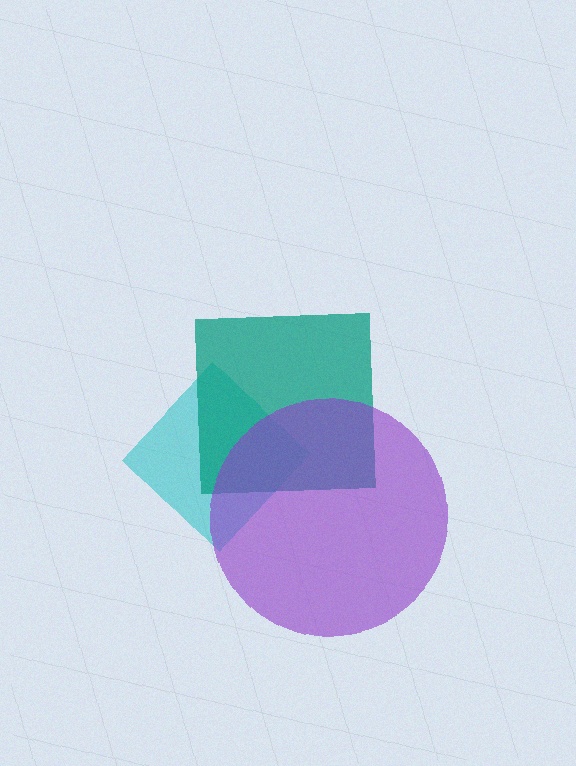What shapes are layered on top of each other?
The layered shapes are: a cyan diamond, a teal square, a purple circle.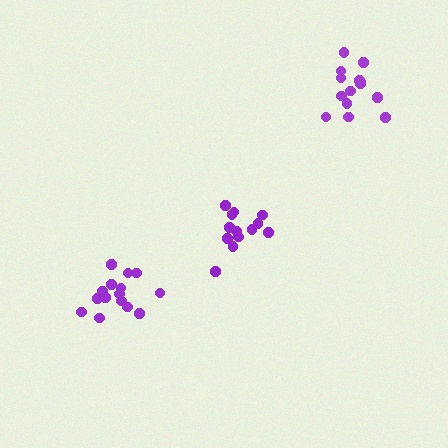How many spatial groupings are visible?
There are 3 spatial groupings.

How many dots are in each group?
Group 1: 13 dots, Group 2: 15 dots, Group 3: 14 dots (42 total).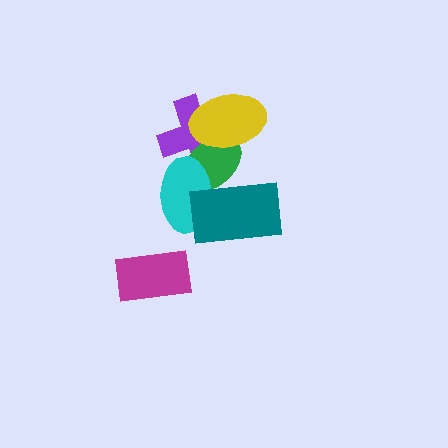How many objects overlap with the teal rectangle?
2 objects overlap with the teal rectangle.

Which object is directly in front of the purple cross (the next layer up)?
The green ellipse is directly in front of the purple cross.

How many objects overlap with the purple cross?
3 objects overlap with the purple cross.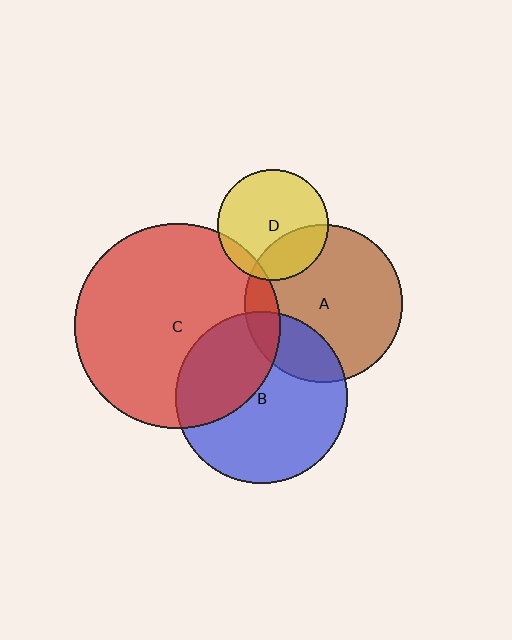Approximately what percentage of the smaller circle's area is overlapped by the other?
Approximately 35%.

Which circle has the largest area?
Circle C (red).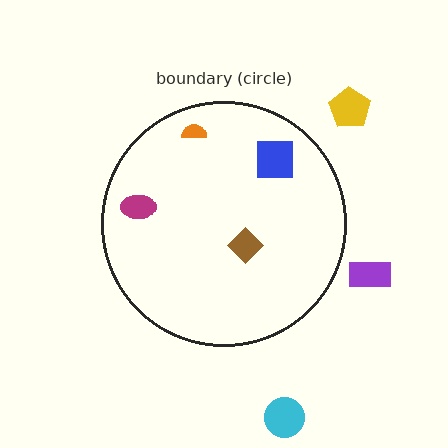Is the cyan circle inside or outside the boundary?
Outside.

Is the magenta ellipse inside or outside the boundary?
Inside.